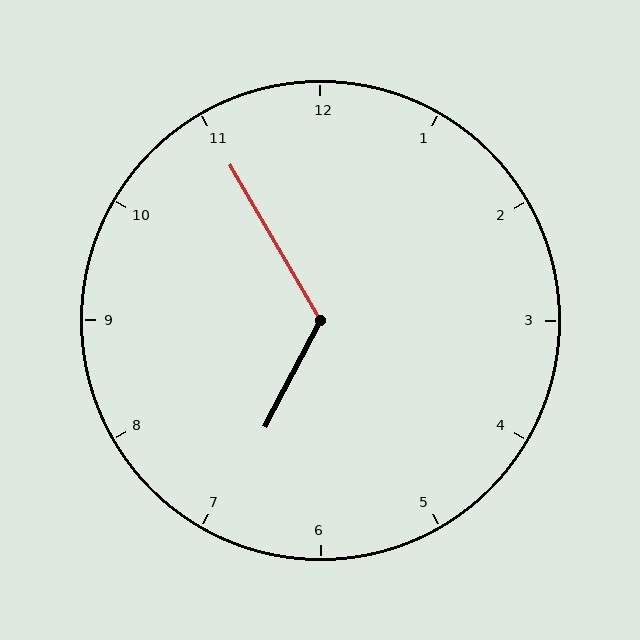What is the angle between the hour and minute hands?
Approximately 122 degrees.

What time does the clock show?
6:55.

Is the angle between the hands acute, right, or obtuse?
It is obtuse.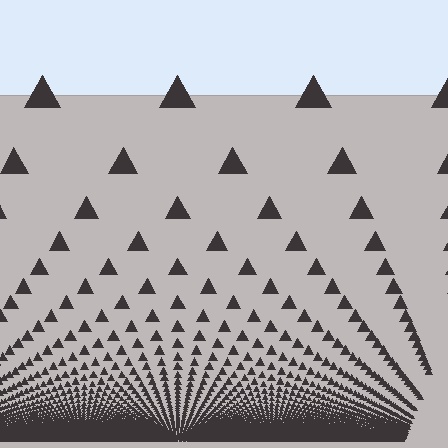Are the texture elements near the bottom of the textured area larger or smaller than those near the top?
Smaller. The gradient is inverted — elements near the bottom are smaller and denser.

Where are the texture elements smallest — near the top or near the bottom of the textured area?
Near the bottom.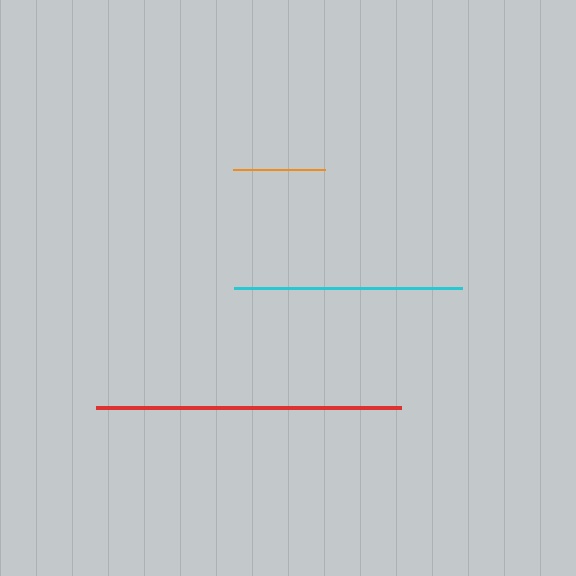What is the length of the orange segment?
The orange segment is approximately 92 pixels long.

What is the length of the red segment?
The red segment is approximately 305 pixels long.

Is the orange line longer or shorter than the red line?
The red line is longer than the orange line.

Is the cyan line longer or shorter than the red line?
The red line is longer than the cyan line.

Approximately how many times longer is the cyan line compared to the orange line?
The cyan line is approximately 2.5 times the length of the orange line.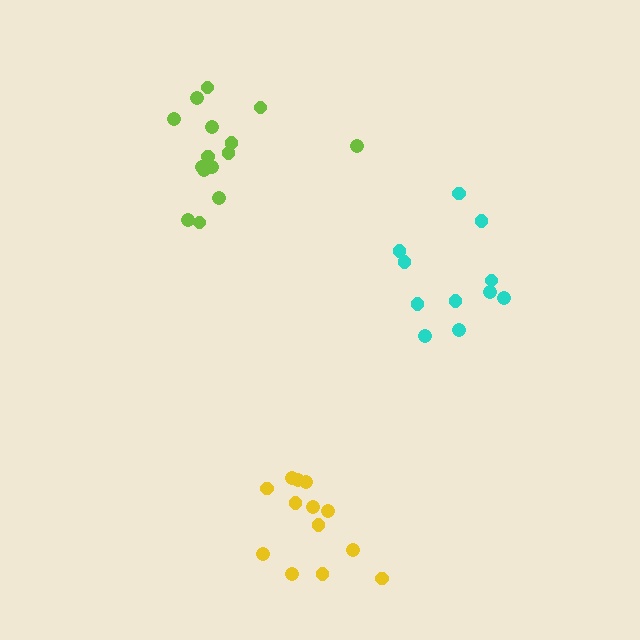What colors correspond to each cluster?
The clusters are colored: cyan, lime, yellow.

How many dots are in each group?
Group 1: 11 dots, Group 2: 15 dots, Group 3: 13 dots (39 total).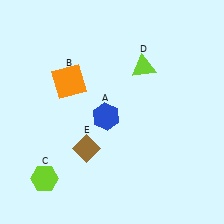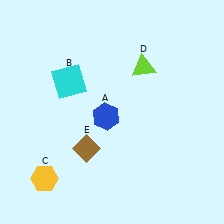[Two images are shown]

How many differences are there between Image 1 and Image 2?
There are 2 differences between the two images.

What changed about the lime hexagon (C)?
In Image 1, C is lime. In Image 2, it changed to yellow.